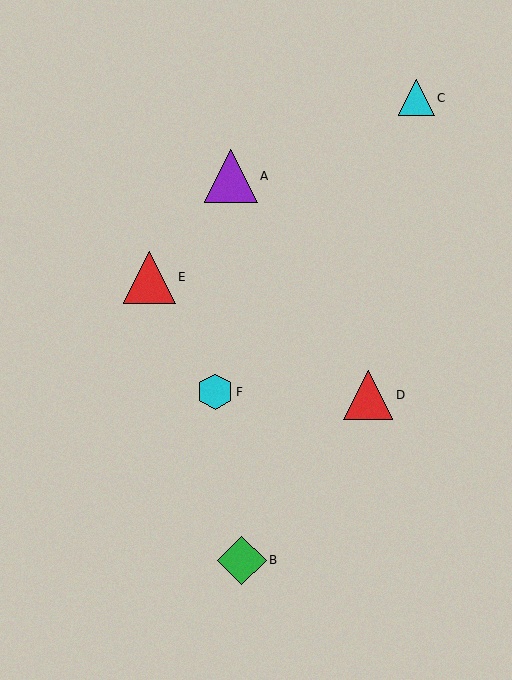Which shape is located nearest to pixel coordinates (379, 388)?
The red triangle (labeled D) at (368, 395) is nearest to that location.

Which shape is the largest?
The purple triangle (labeled A) is the largest.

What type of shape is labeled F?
Shape F is a cyan hexagon.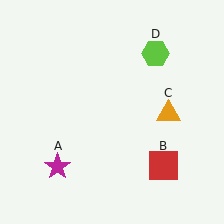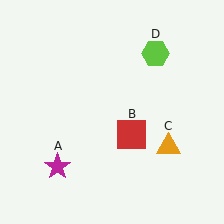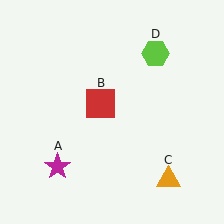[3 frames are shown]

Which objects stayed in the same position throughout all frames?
Magenta star (object A) and lime hexagon (object D) remained stationary.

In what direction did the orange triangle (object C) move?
The orange triangle (object C) moved down.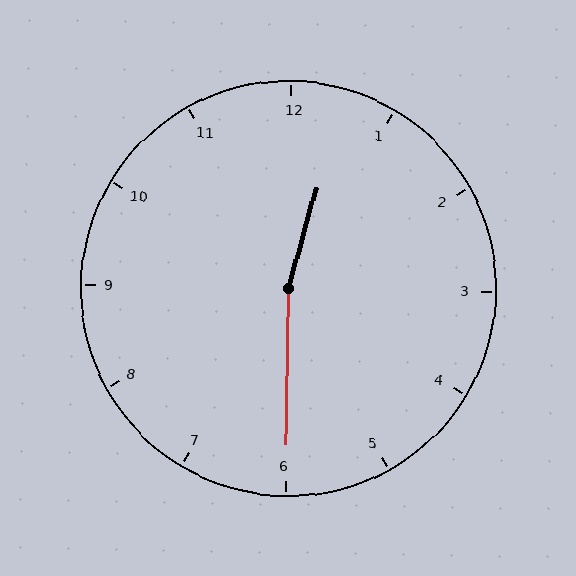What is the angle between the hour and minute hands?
Approximately 165 degrees.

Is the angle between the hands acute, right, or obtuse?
It is obtuse.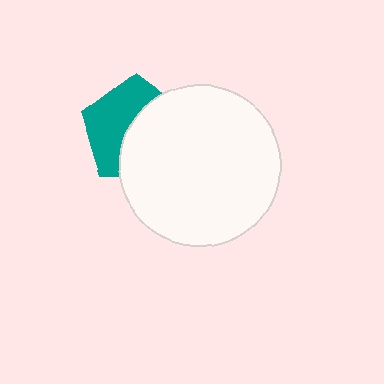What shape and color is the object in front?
The object in front is a white circle.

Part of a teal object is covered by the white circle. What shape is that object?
It is a pentagon.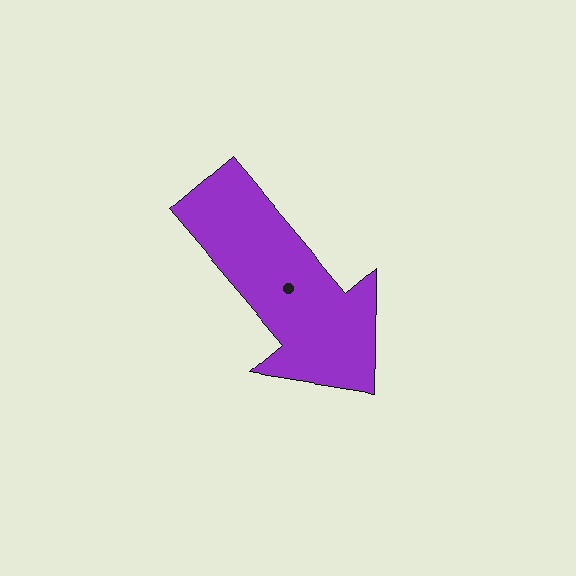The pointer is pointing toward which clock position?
Roughly 5 o'clock.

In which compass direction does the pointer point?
Southeast.